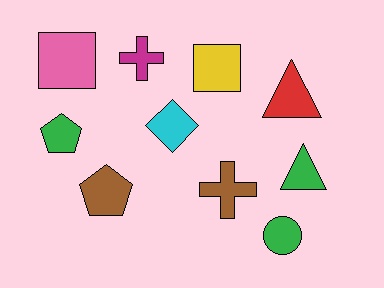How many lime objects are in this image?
There are no lime objects.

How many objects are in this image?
There are 10 objects.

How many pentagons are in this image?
There are 2 pentagons.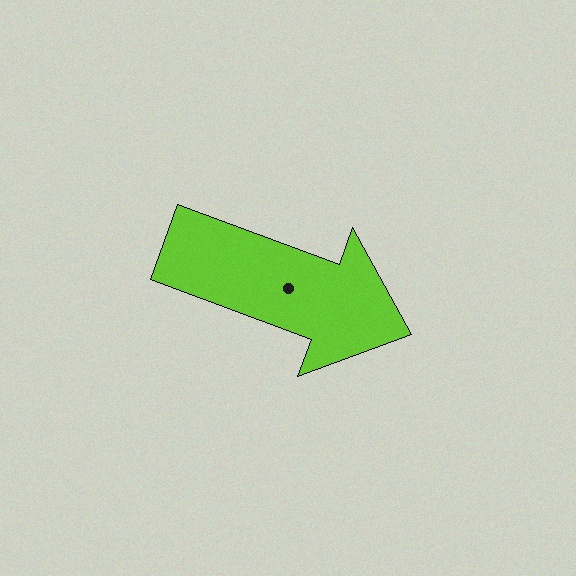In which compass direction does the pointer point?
East.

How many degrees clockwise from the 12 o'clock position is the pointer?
Approximately 110 degrees.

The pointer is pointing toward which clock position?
Roughly 4 o'clock.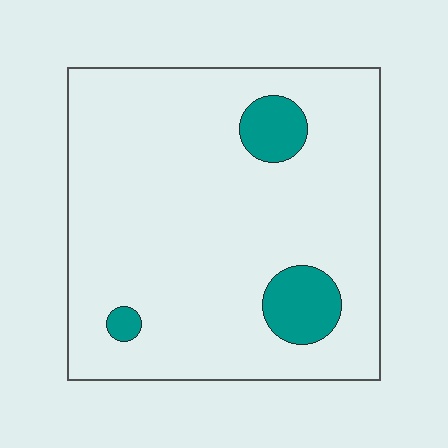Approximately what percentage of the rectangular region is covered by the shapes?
Approximately 10%.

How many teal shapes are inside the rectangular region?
3.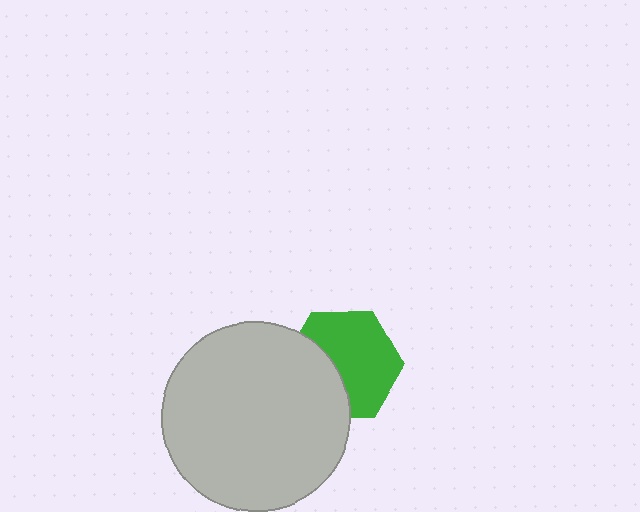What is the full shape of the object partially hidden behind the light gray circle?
The partially hidden object is a green hexagon.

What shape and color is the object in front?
The object in front is a light gray circle.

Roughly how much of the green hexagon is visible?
About half of it is visible (roughly 63%).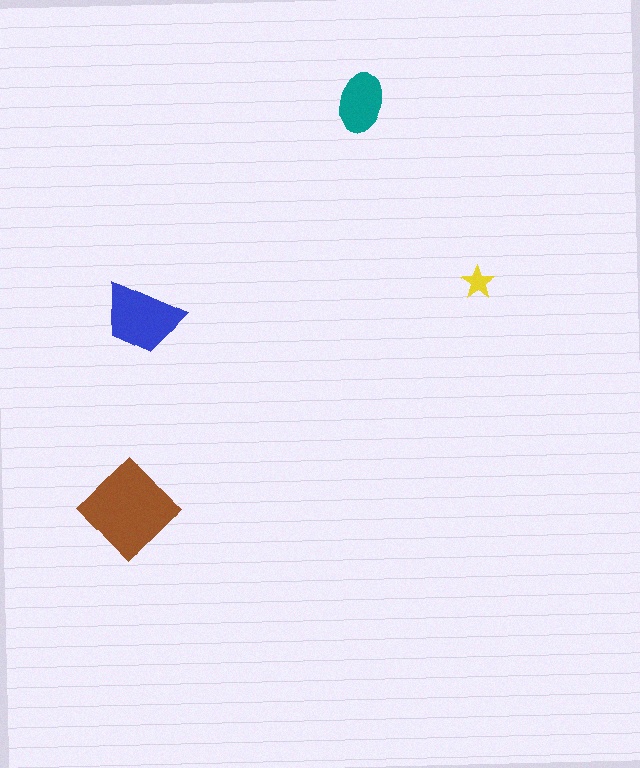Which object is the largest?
The brown diamond.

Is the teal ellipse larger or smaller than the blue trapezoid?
Smaller.